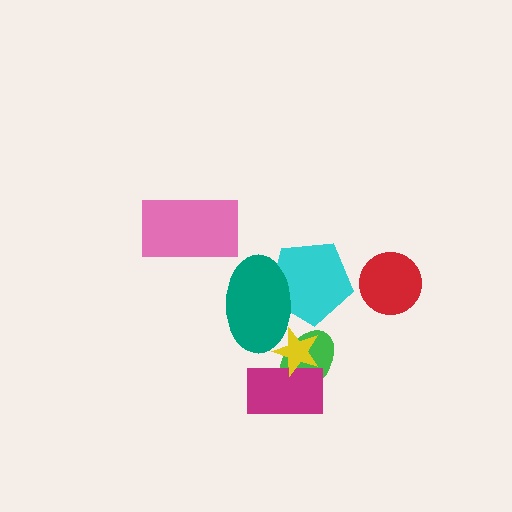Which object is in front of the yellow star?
The teal ellipse is in front of the yellow star.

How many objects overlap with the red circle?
0 objects overlap with the red circle.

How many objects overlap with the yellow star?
3 objects overlap with the yellow star.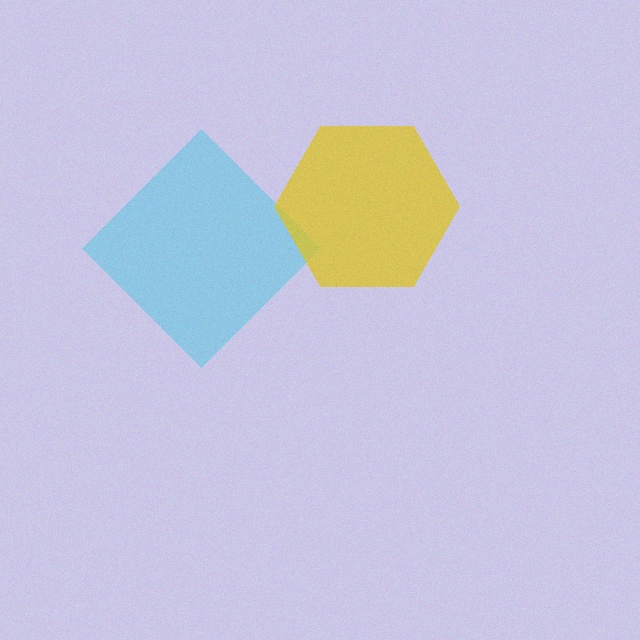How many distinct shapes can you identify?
There are 2 distinct shapes: a cyan diamond, a yellow hexagon.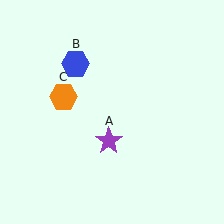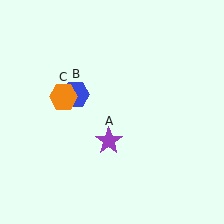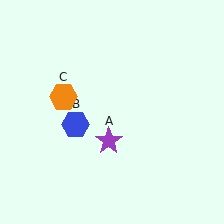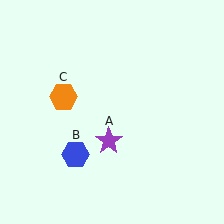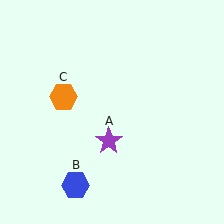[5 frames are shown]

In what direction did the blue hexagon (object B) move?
The blue hexagon (object B) moved down.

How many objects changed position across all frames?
1 object changed position: blue hexagon (object B).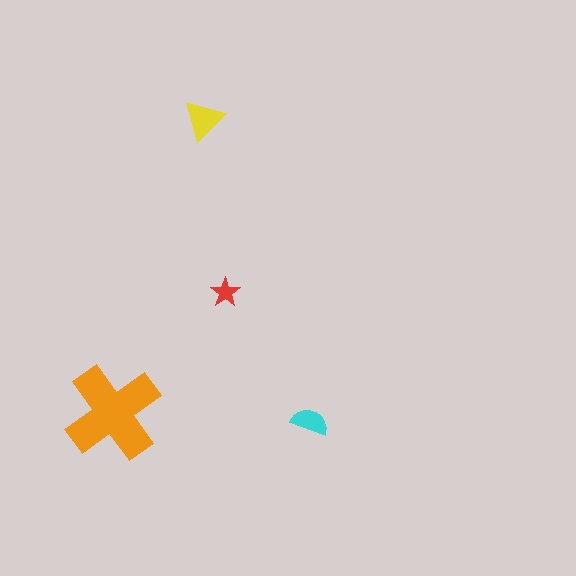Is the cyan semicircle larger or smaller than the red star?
Larger.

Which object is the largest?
The orange cross.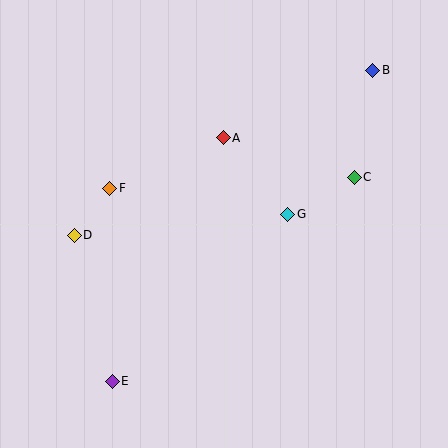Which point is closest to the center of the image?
Point G at (288, 214) is closest to the center.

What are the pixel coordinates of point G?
Point G is at (288, 214).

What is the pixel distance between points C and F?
The distance between C and F is 245 pixels.